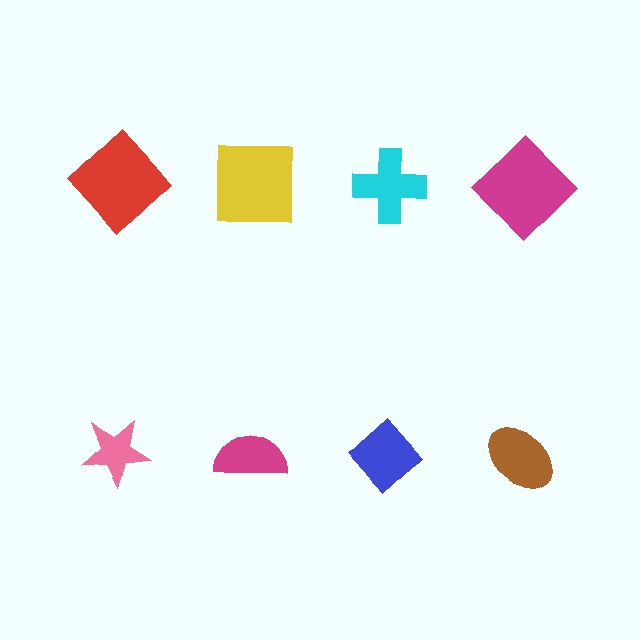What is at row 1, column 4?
A magenta diamond.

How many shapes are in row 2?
4 shapes.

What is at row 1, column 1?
A red diamond.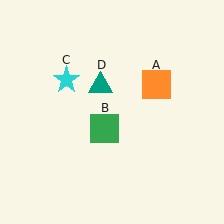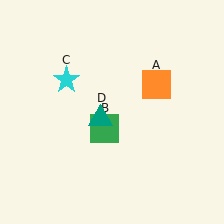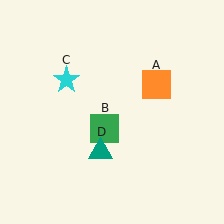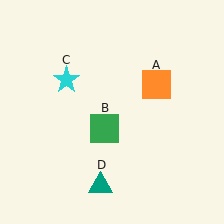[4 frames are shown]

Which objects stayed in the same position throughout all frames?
Orange square (object A) and green square (object B) and cyan star (object C) remained stationary.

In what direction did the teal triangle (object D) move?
The teal triangle (object D) moved down.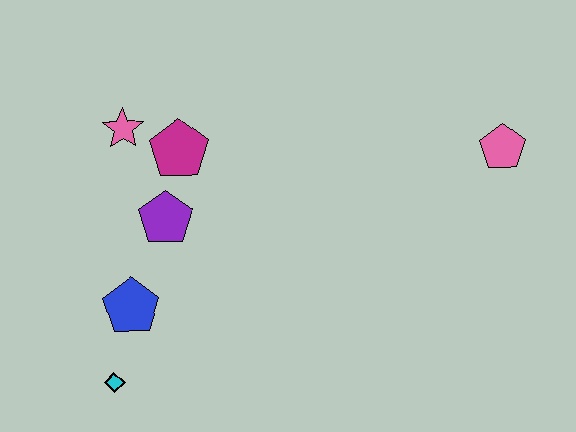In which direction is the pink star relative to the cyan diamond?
The pink star is above the cyan diamond.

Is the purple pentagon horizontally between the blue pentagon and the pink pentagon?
Yes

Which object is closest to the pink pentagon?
The magenta pentagon is closest to the pink pentagon.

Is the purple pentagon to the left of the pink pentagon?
Yes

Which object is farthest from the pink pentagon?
The cyan diamond is farthest from the pink pentagon.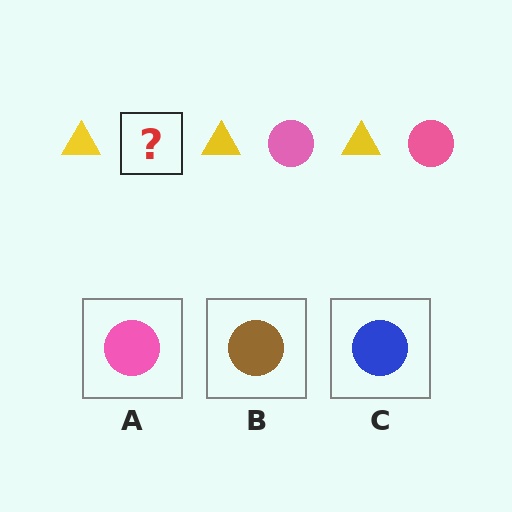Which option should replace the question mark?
Option A.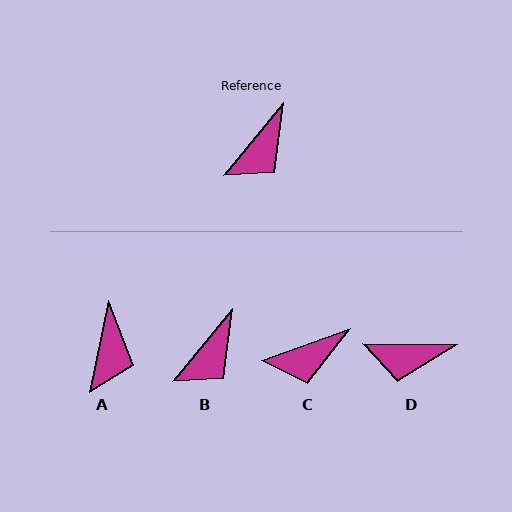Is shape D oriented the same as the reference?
No, it is off by about 51 degrees.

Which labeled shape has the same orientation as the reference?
B.